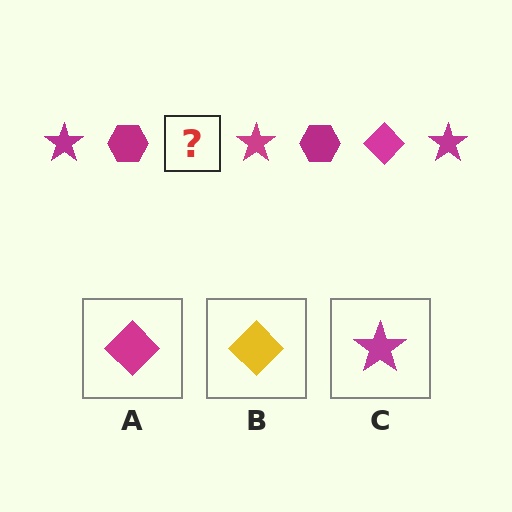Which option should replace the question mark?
Option A.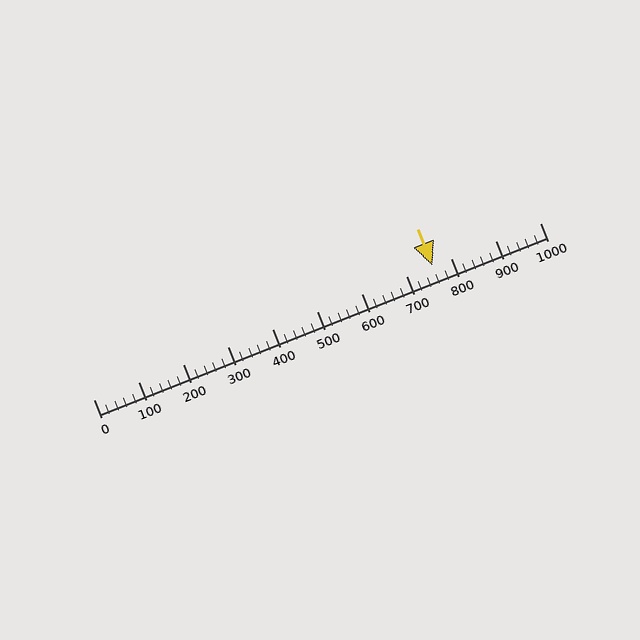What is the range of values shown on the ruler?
The ruler shows values from 0 to 1000.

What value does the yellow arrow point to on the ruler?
The yellow arrow points to approximately 760.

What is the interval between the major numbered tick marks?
The major tick marks are spaced 100 units apart.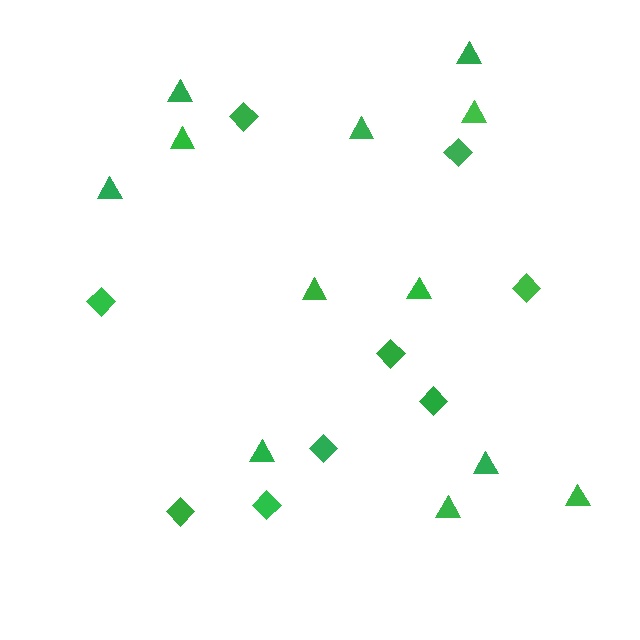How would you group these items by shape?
There are 2 groups: one group of diamonds (9) and one group of triangles (12).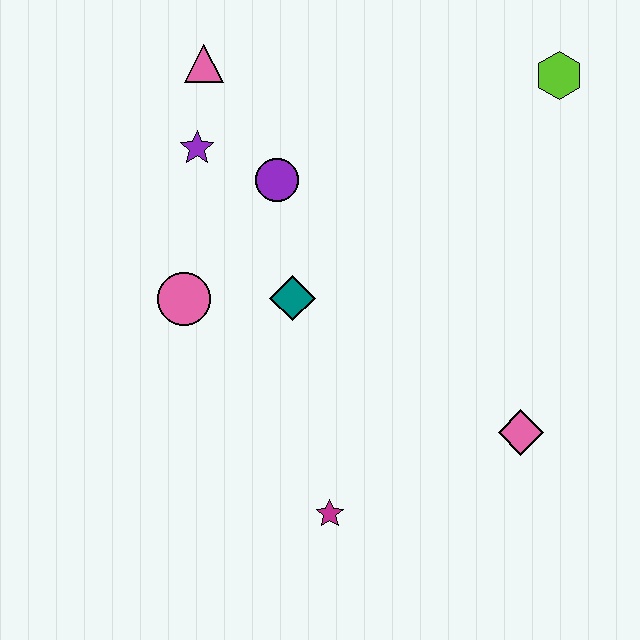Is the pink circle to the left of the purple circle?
Yes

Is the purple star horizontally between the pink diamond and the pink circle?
Yes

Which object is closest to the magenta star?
The pink diamond is closest to the magenta star.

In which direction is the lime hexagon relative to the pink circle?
The lime hexagon is to the right of the pink circle.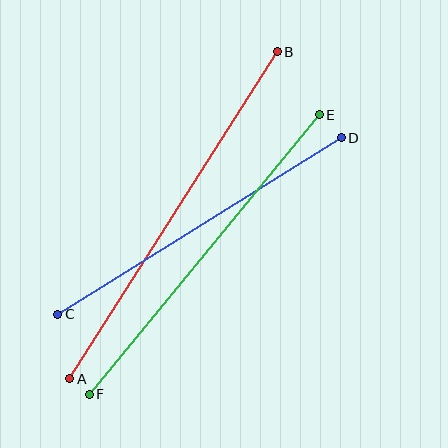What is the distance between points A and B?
The distance is approximately 387 pixels.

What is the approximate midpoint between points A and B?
The midpoint is at approximately (174, 215) pixels.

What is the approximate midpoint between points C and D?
The midpoint is at approximately (200, 226) pixels.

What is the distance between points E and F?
The distance is approximately 362 pixels.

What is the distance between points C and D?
The distance is approximately 334 pixels.